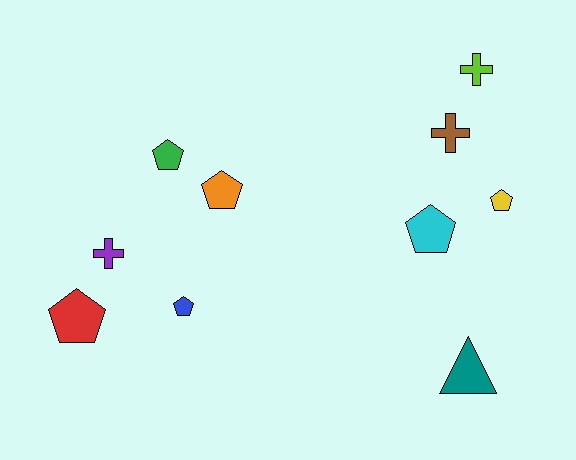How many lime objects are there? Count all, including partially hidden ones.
There is 1 lime object.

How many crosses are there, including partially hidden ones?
There are 3 crosses.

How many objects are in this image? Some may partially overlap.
There are 10 objects.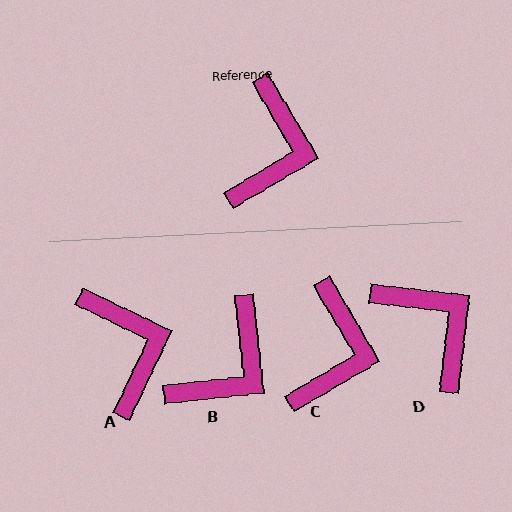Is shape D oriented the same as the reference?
No, it is off by about 53 degrees.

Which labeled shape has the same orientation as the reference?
C.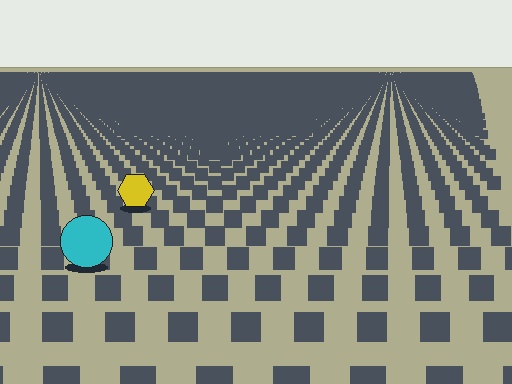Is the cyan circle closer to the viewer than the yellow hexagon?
Yes. The cyan circle is closer — you can tell from the texture gradient: the ground texture is coarser near it.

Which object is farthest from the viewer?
The yellow hexagon is farthest from the viewer. It appears smaller and the ground texture around it is denser.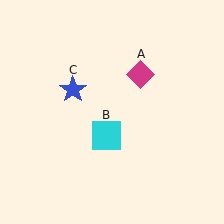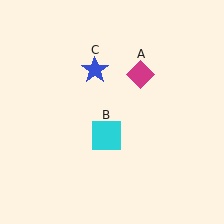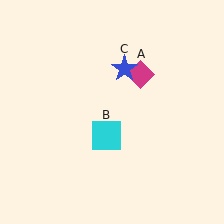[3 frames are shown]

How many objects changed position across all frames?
1 object changed position: blue star (object C).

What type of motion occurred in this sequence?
The blue star (object C) rotated clockwise around the center of the scene.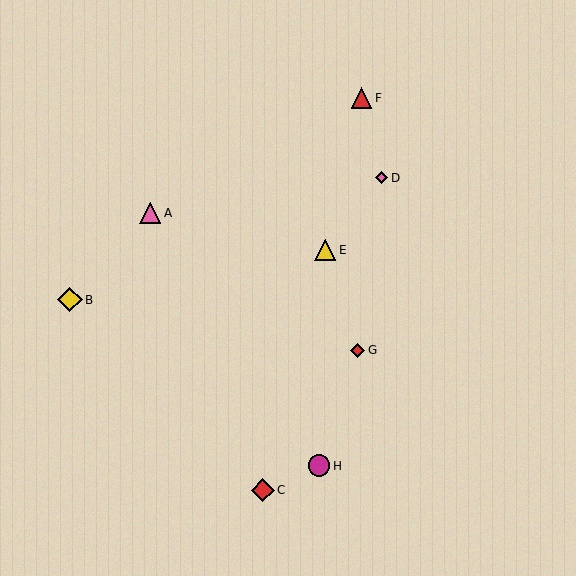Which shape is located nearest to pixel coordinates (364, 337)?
The red diamond (labeled G) at (358, 350) is nearest to that location.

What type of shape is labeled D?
Shape D is a pink diamond.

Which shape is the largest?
The yellow diamond (labeled B) is the largest.